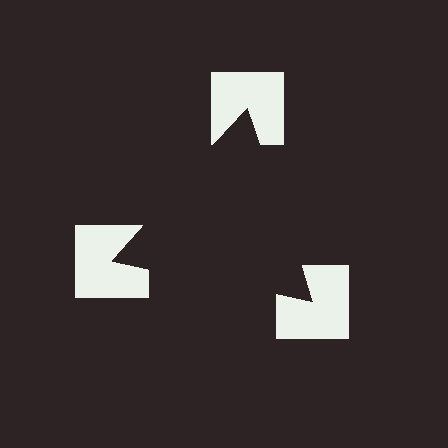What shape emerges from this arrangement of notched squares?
An illusory triangle — its edges are inferred from the aligned wedge cuts in the notched squares, not physically drawn.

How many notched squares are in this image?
There are 3 — one at each vertex of the illusory triangle.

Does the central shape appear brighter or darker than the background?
It typically appears slightly darker than the background, even though no actual brightness change is drawn.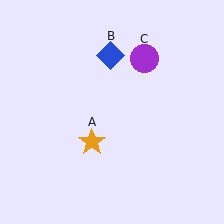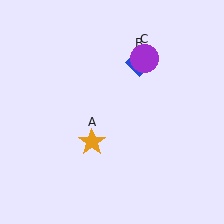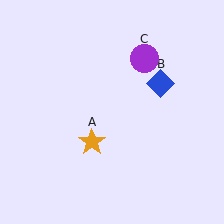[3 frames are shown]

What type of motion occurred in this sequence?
The blue diamond (object B) rotated clockwise around the center of the scene.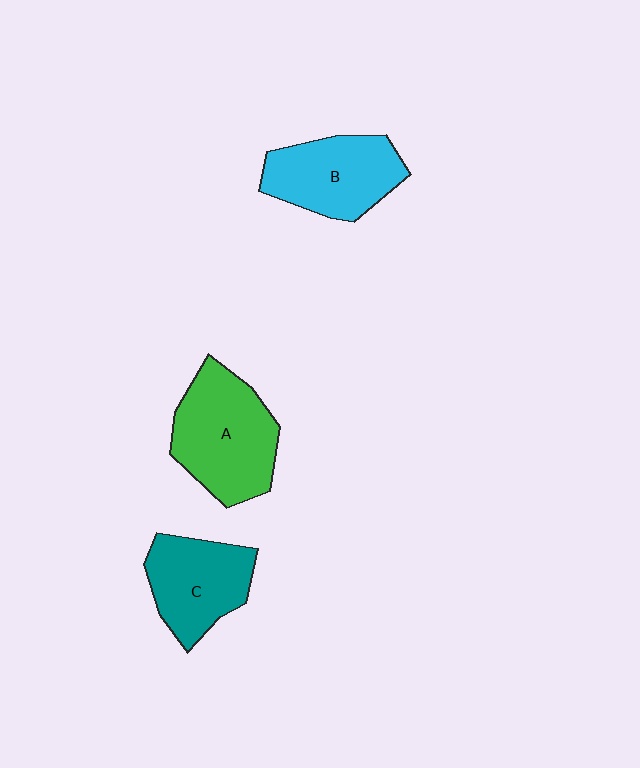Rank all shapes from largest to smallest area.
From largest to smallest: A (green), B (cyan), C (teal).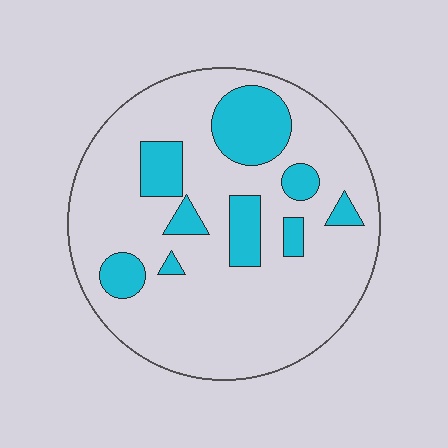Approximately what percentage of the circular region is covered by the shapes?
Approximately 20%.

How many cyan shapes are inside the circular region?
9.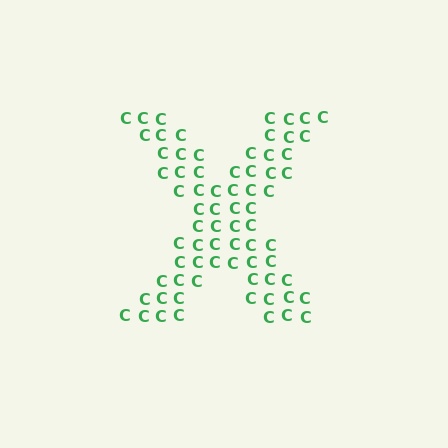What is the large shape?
The large shape is the letter X.